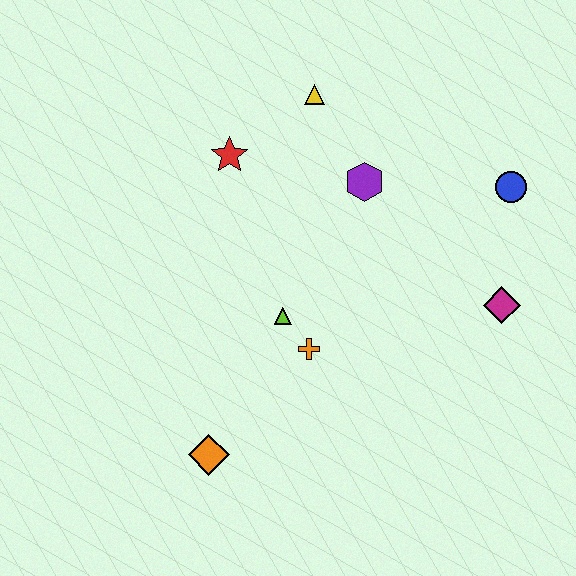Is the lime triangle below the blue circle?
Yes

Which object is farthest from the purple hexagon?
The orange diamond is farthest from the purple hexagon.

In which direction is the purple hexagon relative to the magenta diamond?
The purple hexagon is to the left of the magenta diamond.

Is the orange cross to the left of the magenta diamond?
Yes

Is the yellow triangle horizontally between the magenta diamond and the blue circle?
No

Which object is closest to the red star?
The yellow triangle is closest to the red star.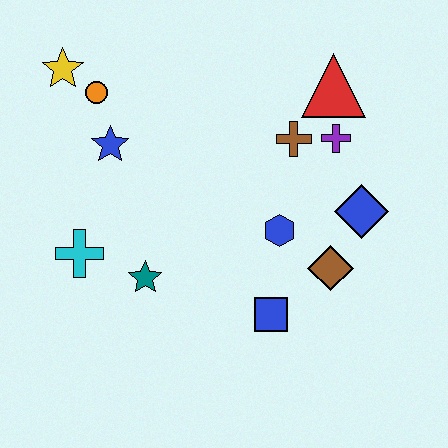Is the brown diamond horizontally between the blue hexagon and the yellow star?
No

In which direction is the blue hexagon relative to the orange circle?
The blue hexagon is to the right of the orange circle.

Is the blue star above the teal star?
Yes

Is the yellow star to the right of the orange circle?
No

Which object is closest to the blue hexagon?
The brown diamond is closest to the blue hexagon.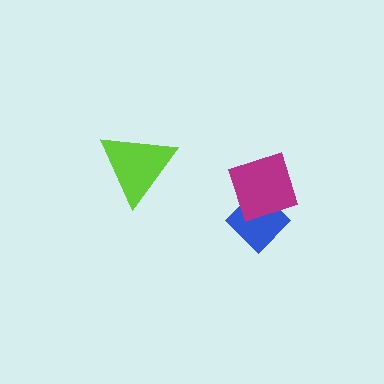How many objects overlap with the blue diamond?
1 object overlaps with the blue diamond.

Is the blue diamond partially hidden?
Yes, it is partially covered by another shape.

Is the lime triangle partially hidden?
No, no other shape covers it.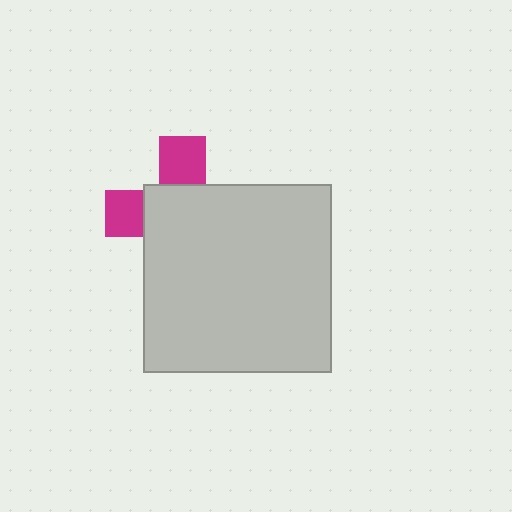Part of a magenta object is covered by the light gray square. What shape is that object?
It is a cross.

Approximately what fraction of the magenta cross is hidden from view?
Roughly 67% of the magenta cross is hidden behind the light gray square.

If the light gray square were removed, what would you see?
You would see the complete magenta cross.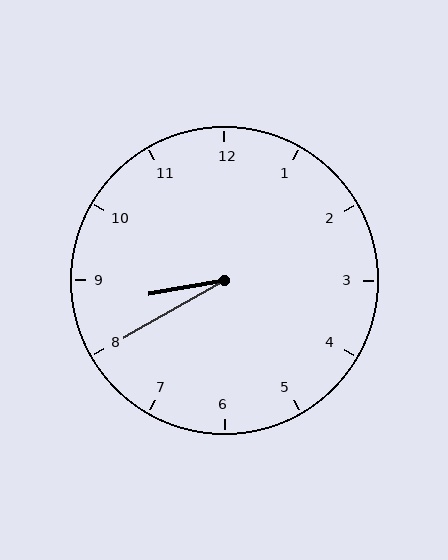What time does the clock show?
8:40.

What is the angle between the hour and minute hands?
Approximately 20 degrees.